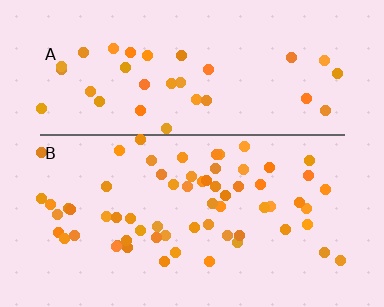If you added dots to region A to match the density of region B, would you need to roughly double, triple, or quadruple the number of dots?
Approximately double.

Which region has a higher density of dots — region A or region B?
B (the bottom).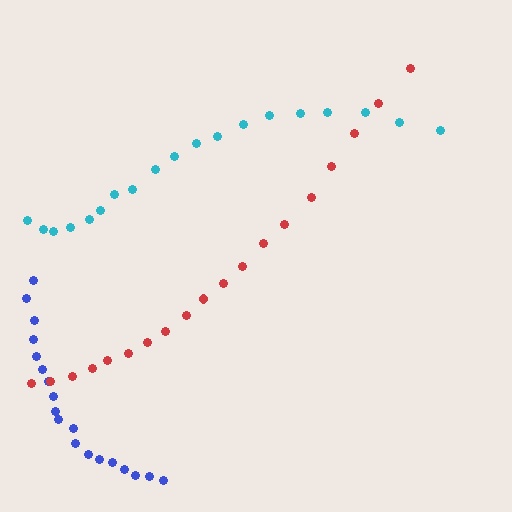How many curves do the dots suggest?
There are 3 distinct paths.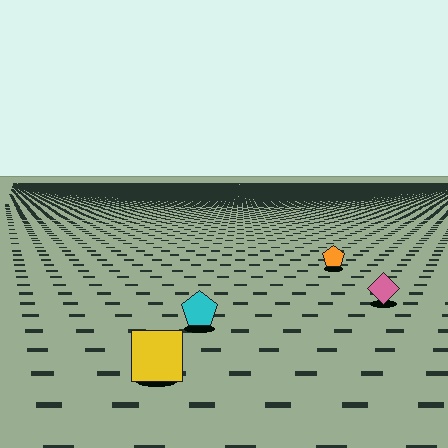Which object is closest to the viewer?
The yellow square is closest. The texture marks near it are larger and more spread out.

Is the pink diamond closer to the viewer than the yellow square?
No. The yellow square is closer — you can tell from the texture gradient: the ground texture is coarser near it.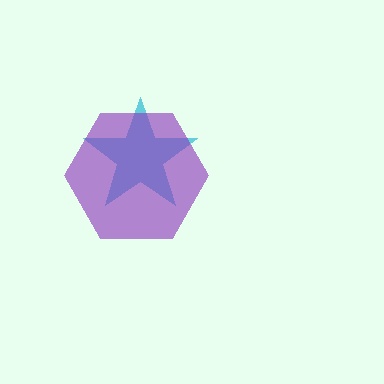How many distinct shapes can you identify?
There are 2 distinct shapes: a cyan star, a purple hexagon.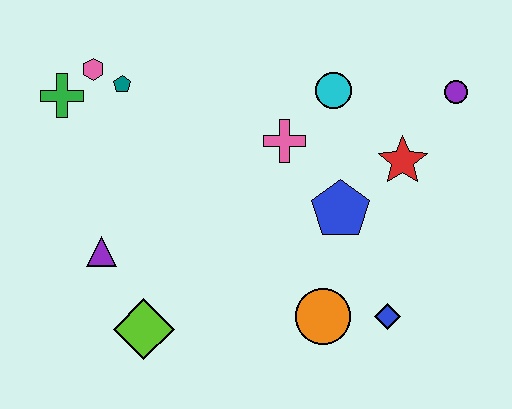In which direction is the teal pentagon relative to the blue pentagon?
The teal pentagon is to the left of the blue pentagon.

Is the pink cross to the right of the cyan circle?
No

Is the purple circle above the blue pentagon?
Yes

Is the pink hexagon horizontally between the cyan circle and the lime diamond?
No